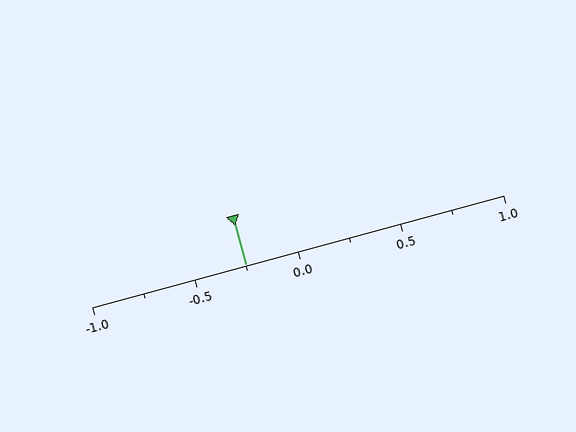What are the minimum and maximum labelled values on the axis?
The axis runs from -1.0 to 1.0.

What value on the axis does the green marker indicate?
The marker indicates approximately -0.25.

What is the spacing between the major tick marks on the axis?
The major ticks are spaced 0.5 apart.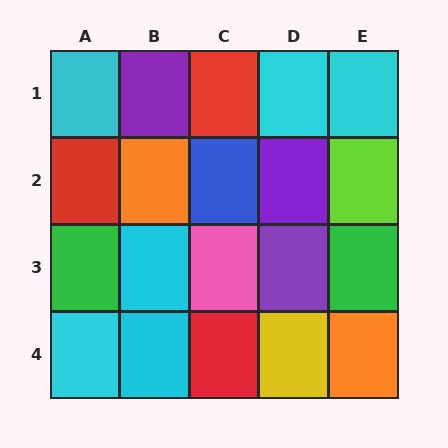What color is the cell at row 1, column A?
Cyan.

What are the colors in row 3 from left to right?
Green, cyan, pink, purple, green.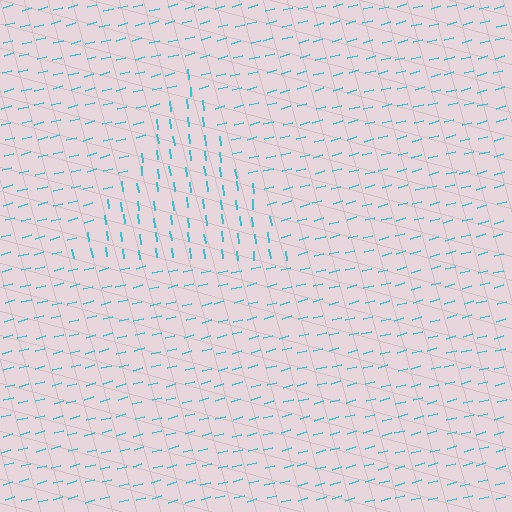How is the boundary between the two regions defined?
The boundary is defined purely by a change in line orientation (approximately 82 degrees difference). All lines are the same color and thickness.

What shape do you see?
I see a triangle.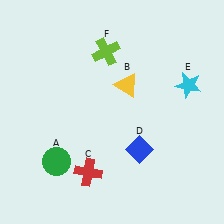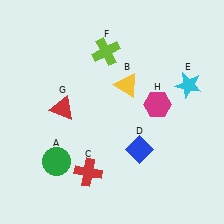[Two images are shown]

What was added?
A red triangle (G), a magenta hexagon (H) were added in Image 2.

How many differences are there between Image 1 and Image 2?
There are 2 differences between the two images.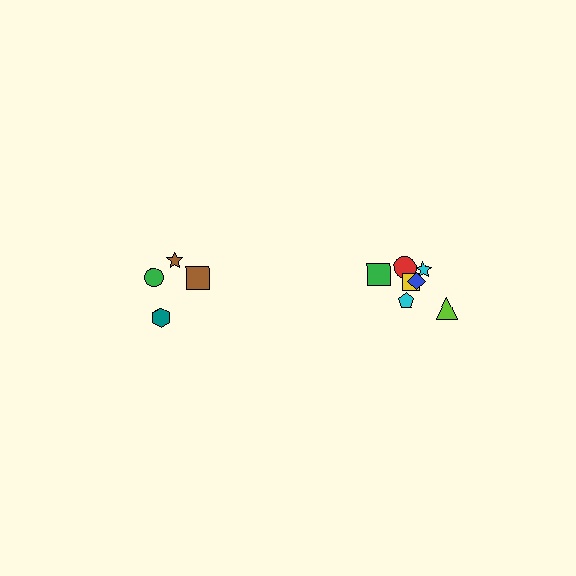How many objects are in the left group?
There are 4 objects.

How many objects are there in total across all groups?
There are 11 objects.